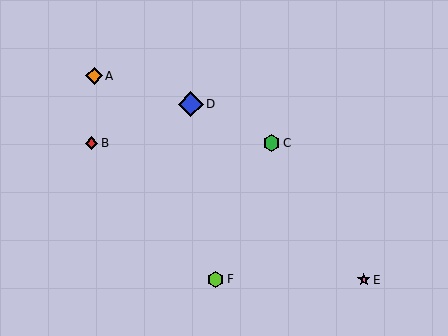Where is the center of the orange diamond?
The center of the orange diamond is at (94, 76).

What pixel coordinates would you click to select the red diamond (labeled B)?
Click at (92, 143) to select the red diamond B.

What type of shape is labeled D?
Shape D is a blue diamond.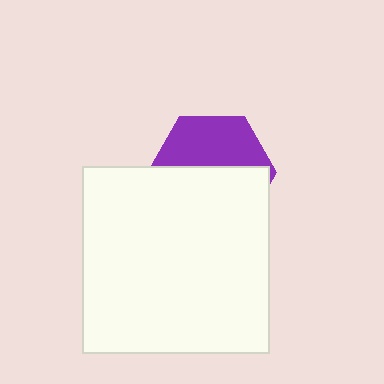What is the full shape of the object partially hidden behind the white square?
The partially hidden object is a purple hexagon.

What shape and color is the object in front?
The object in front is a white square.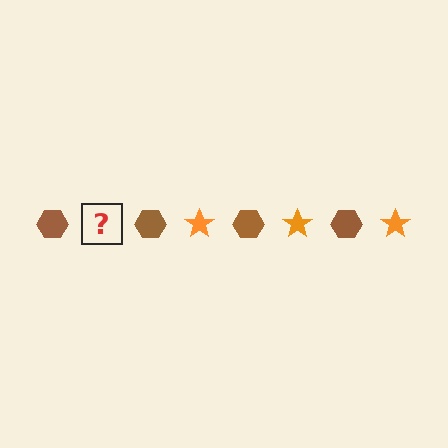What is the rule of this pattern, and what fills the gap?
The rule is that the pattern alternates between brown hexagon and orange star. The gap should be filled with an orange star.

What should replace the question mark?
The question mark should be replaced with an orange star.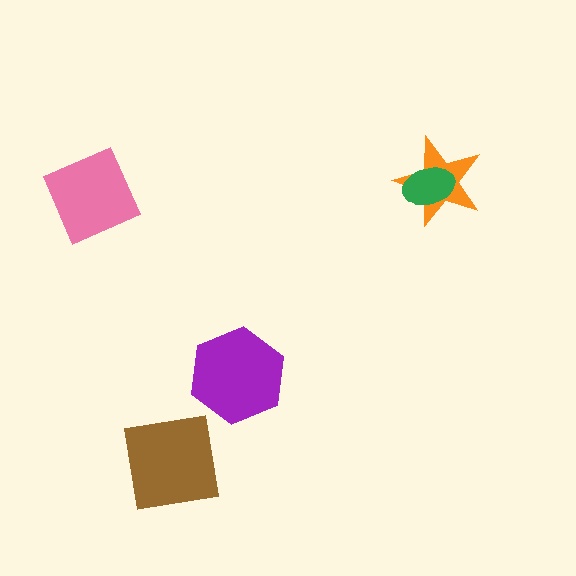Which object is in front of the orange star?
The green ellipse is in front of the orange star.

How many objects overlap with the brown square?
0 objects overlap with the brown square.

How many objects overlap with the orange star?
1 object overlaps with the orange star.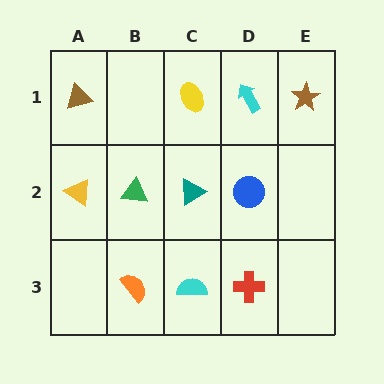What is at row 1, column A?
A brown triangle.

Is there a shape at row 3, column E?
No, that cell is empty.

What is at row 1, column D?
A cyan arrow.